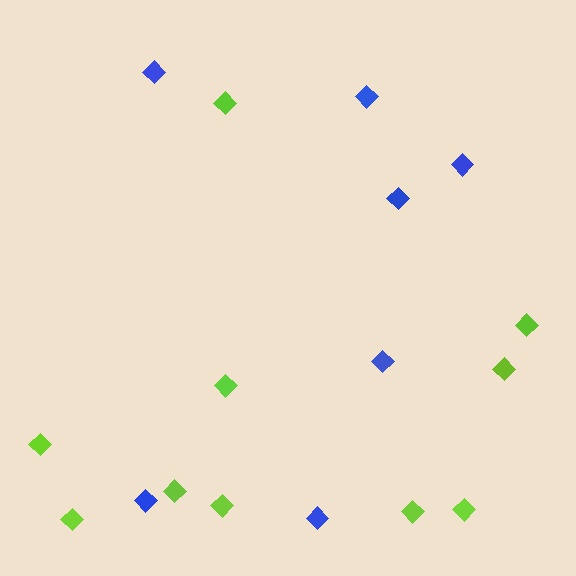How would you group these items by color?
There are 2 groups: one group of blue diamonds (7) and one group of lime diamonds (10).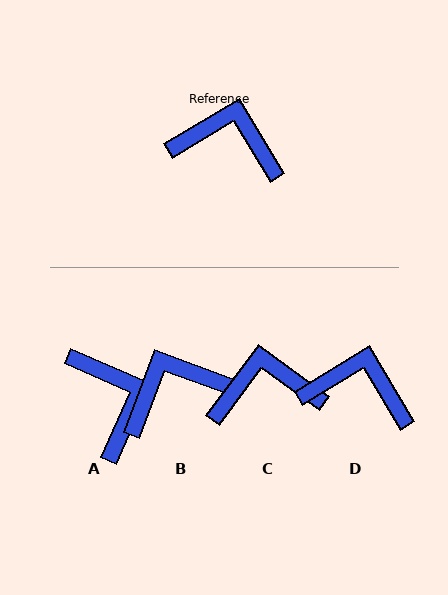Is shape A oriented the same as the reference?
No, it is off by about 55 degrees.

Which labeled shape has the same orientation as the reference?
D.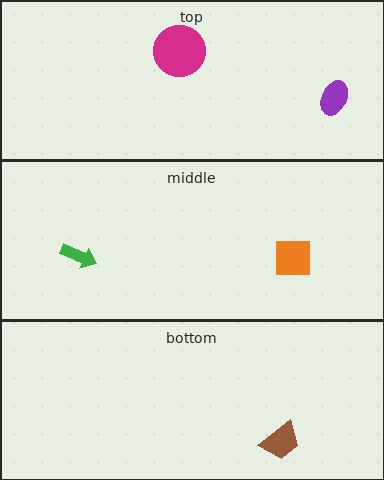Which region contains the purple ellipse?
The top region.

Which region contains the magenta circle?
The top region.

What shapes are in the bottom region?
The brown trapezoid.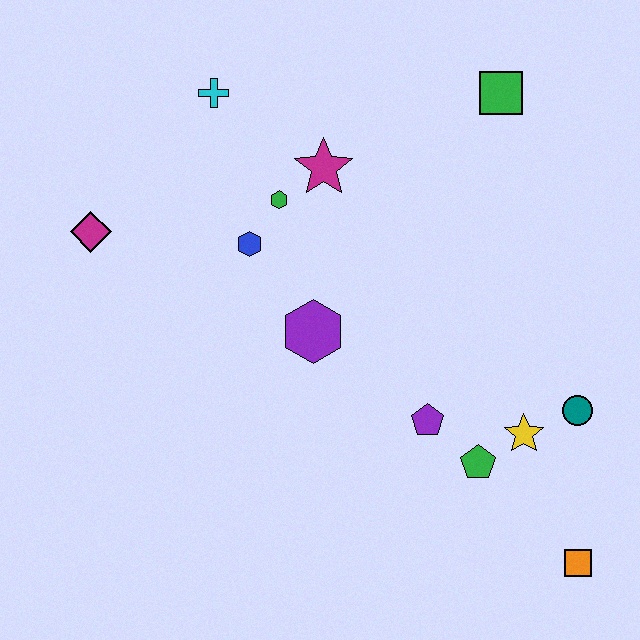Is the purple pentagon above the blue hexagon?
No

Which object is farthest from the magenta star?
The orange square is farthest from the magenta star.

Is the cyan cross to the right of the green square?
No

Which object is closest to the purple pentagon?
The green pentagon is closest to the purple pentagon.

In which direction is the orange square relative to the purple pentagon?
The orange square is to the right of the purple pentagon.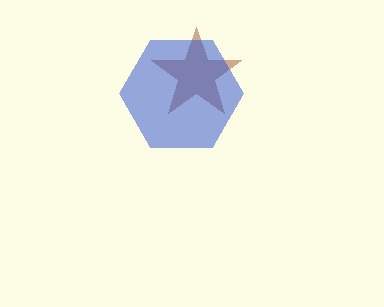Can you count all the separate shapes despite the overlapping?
Yes, there are 2 separate shapes.